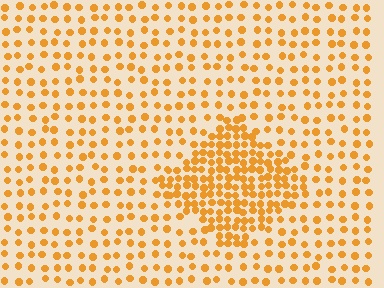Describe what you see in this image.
The image contains small orange elements arranged at two different densities. A diamond-shaped region is visible where the elements are more densely packed than the surrounding area.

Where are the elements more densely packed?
The elements are more densely packed inside the diamond boundary.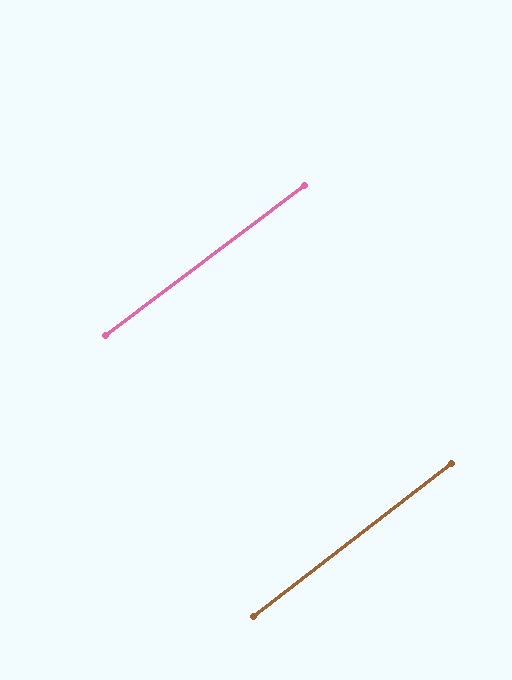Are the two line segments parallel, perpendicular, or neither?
Parallel — their directions differ by only 0.6°.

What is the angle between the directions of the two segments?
Approximately 1 degree.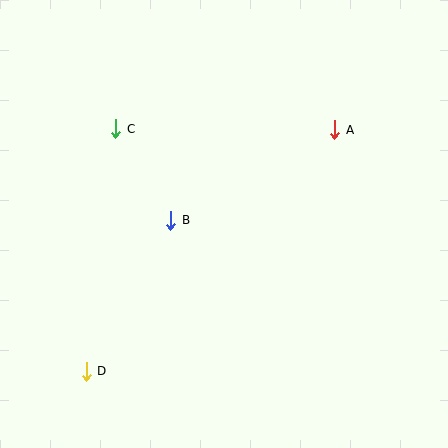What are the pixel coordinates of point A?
Point A is at (335, 130).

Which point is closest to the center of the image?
Point B at (171, 220) is closest to the center.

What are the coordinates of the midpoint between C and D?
The midpoint between C and D is at (101, 250).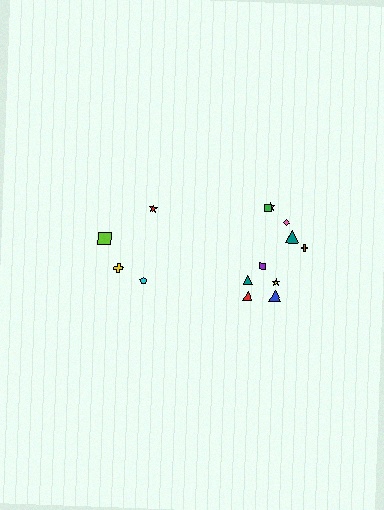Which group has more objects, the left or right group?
The right group.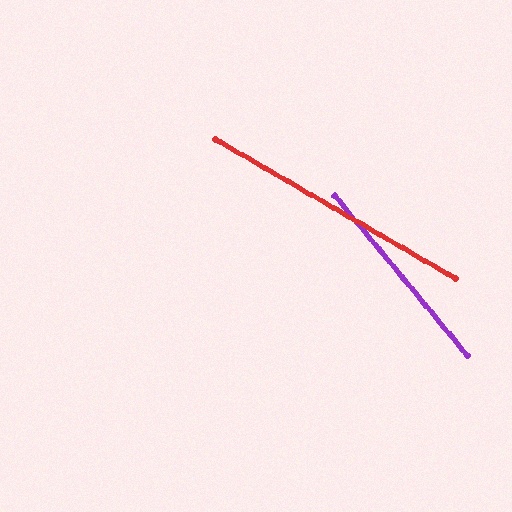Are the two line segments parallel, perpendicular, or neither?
Neither parallel nor perpendicular — they differ by about 20°.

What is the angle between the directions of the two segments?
Approximately 20 degrees.